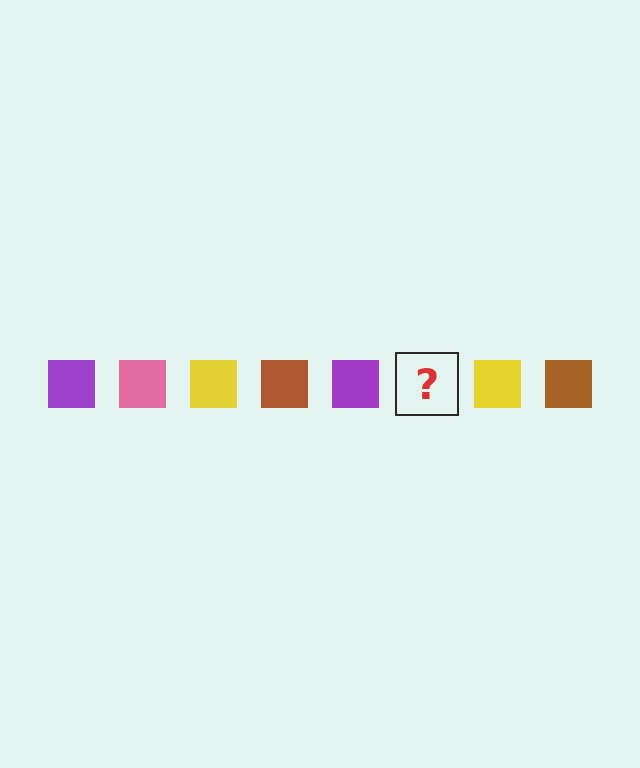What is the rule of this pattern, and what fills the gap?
The rule is that the pattern cycles through purple, pink, yellow, brown squares. The gap should be filled with a pink square.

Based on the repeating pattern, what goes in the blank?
The blank should be a pink square.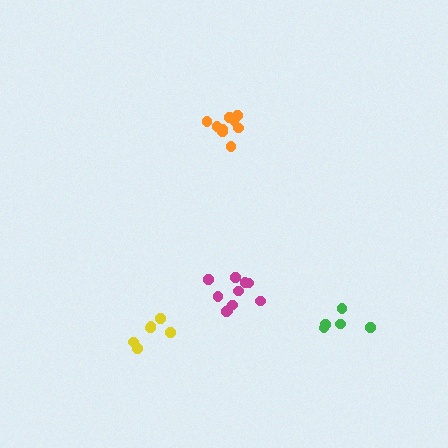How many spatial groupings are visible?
There are 4 spatial groupings.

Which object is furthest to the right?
The green cluster is rightmost.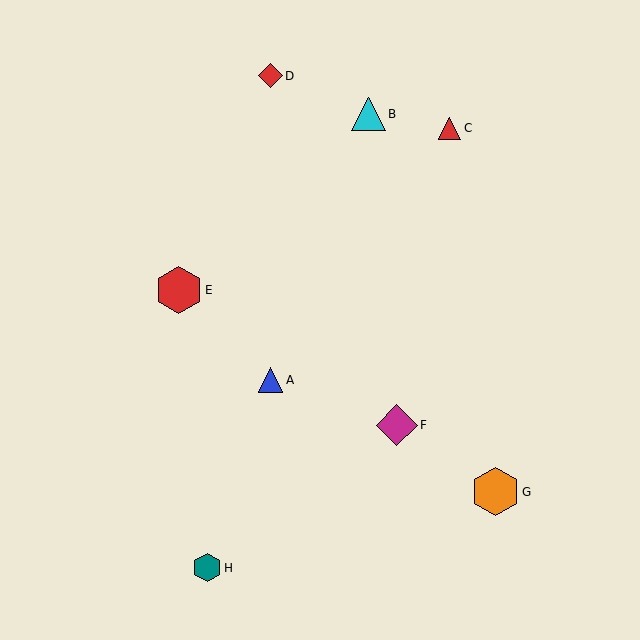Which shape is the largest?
The orange hexagon (labeled G) is the largest.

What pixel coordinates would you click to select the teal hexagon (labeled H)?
Click at (207, 568) to select the teal hexagon H.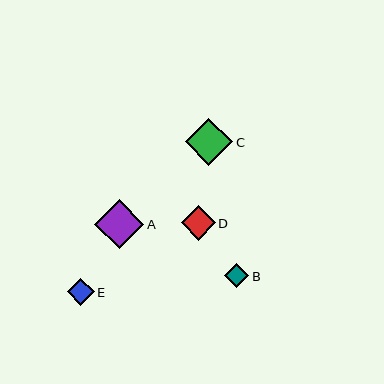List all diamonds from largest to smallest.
From largest to smallest: A, C, D, E, B.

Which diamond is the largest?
Diamond A is the largest with a size of approximately 49 pixels.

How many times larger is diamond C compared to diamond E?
Diamond C is approximately 1.8 times the size of diamond E.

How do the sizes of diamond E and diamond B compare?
Diamond E and diamond B are approximately the same size.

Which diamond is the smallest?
Diamond B is the smallest with a size of approximately 24 pixels.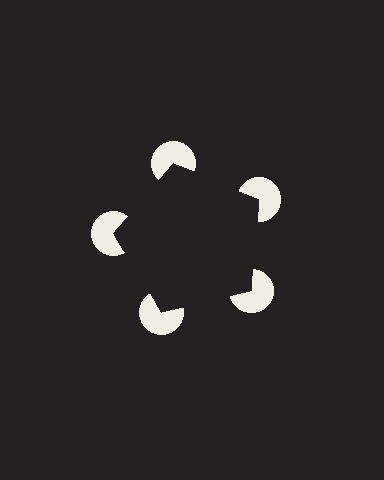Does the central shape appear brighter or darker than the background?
It typically appears slightly darker than the background, even though no actual brightness change is drawn.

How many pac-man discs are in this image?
There are 5 — one at each vertex of the illusory pentagon.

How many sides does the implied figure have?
5 sides.